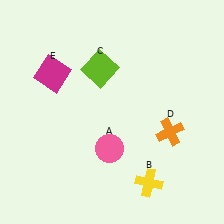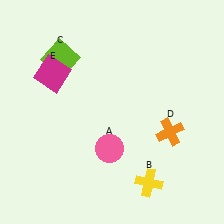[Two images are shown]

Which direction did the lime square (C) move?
The lime square (C) moved left.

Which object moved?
The lime square (C) moved left.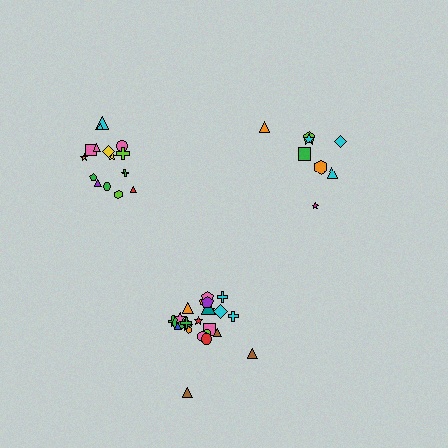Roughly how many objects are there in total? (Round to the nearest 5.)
Roughly 50 objects in total.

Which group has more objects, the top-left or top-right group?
The top-left group.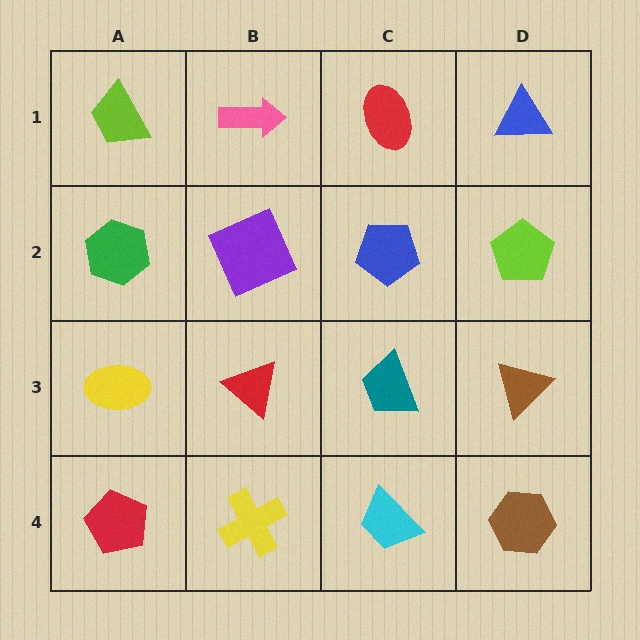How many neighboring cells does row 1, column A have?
2.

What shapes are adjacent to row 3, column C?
A blue pentagon (row 2, column C), a cyan trapezoid (row 4, column C), a red triangle (row 3, column B), a brown triangle (row 3, column D).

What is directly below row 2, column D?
A brown triangle.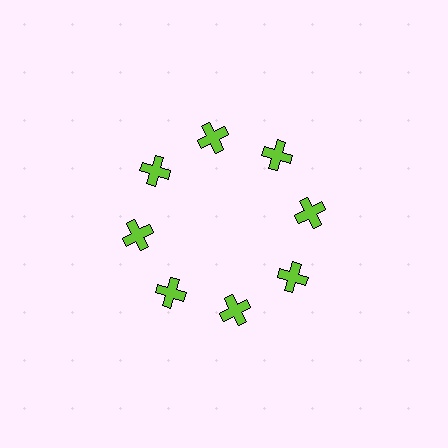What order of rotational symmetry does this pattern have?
This pattern has 8-fold rotational symmetry.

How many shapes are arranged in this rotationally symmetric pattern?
There are 8 shapes, arranged in 8 groups of 1.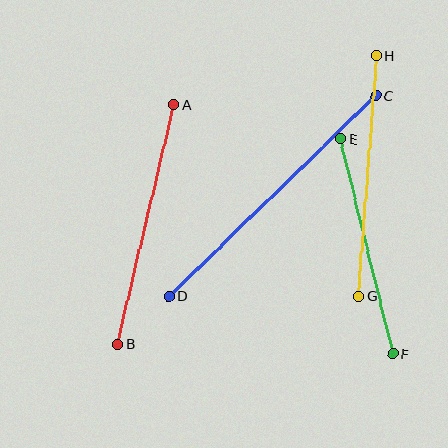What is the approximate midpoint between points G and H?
The midpoint is at approximately (367, 176) pixels.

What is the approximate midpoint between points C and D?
The midpoint is at approximately (272, 196) pixels.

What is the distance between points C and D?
The distance is approximately 288 pixels.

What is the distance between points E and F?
The distance is approximately 221 pixels.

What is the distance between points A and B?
The distance is approximately 246 pixels.